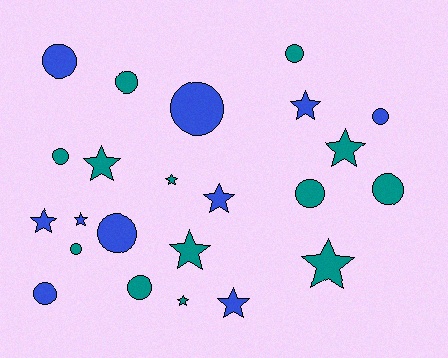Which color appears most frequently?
Teal, with 13 objects.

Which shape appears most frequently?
Circle, with 12 objects.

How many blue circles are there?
There are 5 blue circles.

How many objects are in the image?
There are 23 objects.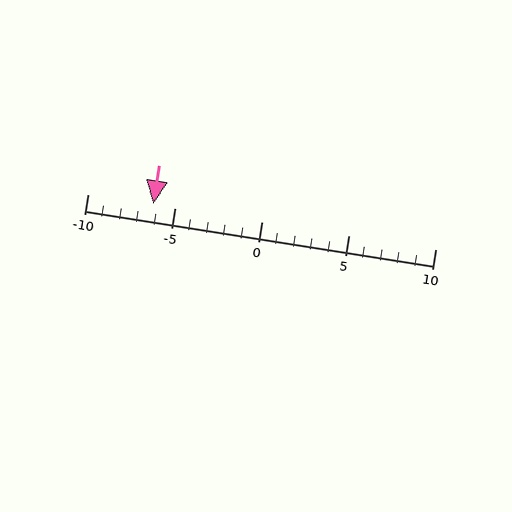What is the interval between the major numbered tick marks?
The major tick marks are spaced 5 units apart.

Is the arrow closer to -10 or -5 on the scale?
The arrow is closer to -5.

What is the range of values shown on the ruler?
The ruler shows values from -10 to 10.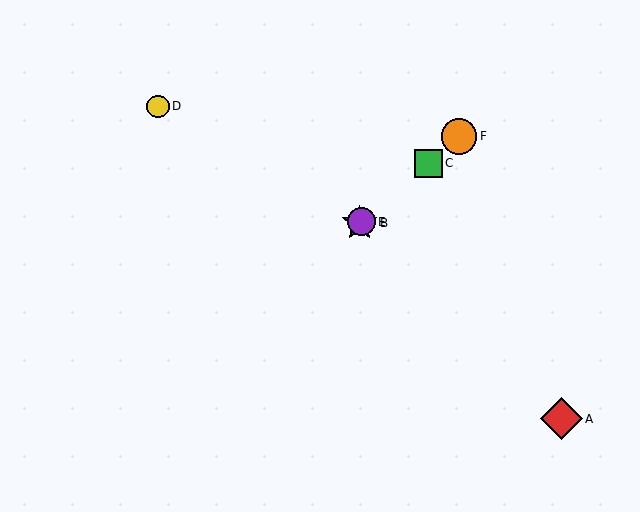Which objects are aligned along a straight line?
Objects B, C, E, F are aligned along a straight line.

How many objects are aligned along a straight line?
4 objects (B, C, E, F) are aligned along a straight line.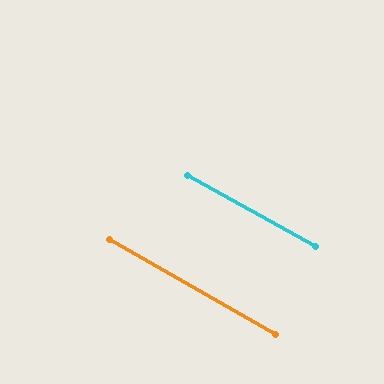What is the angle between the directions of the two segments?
Approximately 1 degree.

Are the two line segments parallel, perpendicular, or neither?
Parallel — their directions differ by only 0.8°.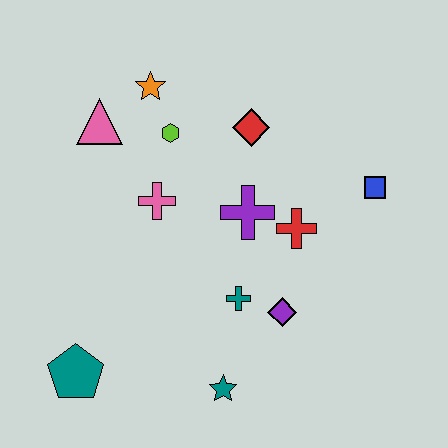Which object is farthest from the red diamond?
The teal pentagon is farthest from the red diamond.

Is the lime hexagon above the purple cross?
Yes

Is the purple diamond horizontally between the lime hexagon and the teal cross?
No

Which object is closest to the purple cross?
The red cross is closest to the purple cross.